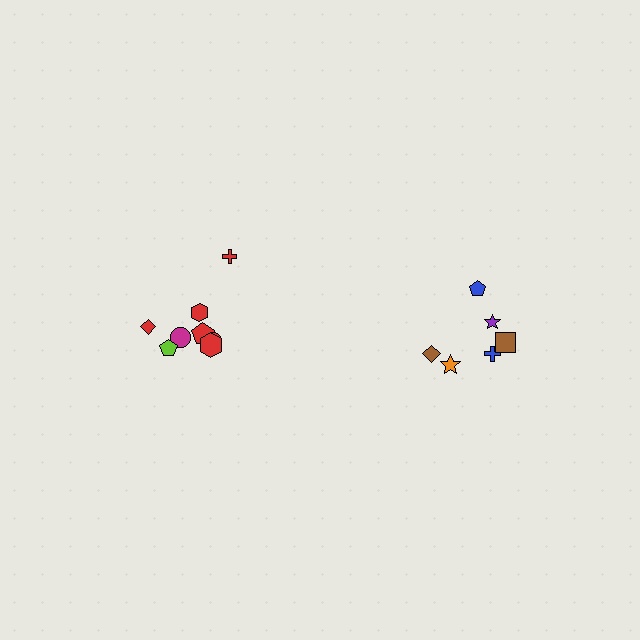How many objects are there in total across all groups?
There are 14 objects.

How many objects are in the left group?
There are 8 objects.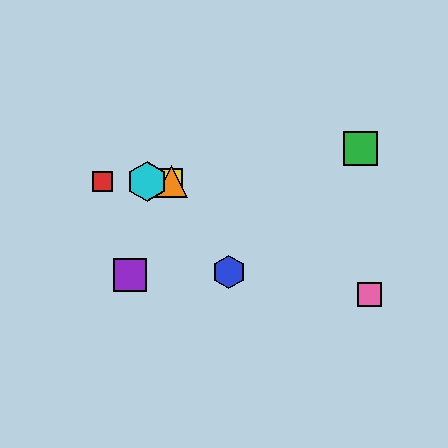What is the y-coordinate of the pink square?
The pink square is at y≈295.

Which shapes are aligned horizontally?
The red square, the yellow square, the orange triangle, the cyan hexagon are aligned horizontally.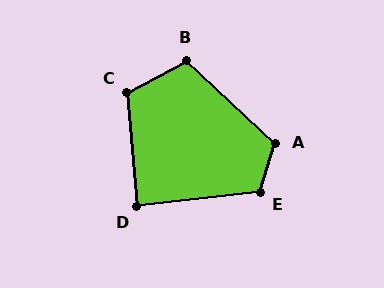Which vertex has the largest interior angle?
A, at approximately 115 degrees.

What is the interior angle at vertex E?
Approximately 114 degrees (obtuse).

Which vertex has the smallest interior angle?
D, at approximately 89 degrees.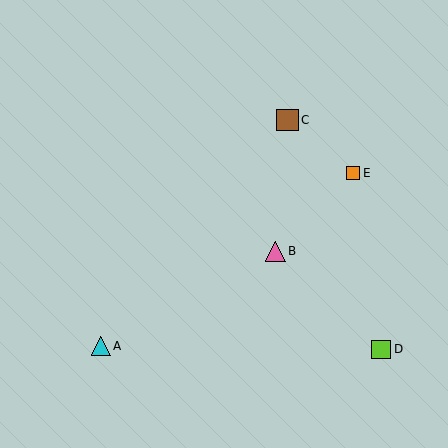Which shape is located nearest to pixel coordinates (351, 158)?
The orange square (labeled E) at (353, 173) is nearest to that location.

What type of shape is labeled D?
Shape D is a lime square.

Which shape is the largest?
The brown square (labeled C) is the largest.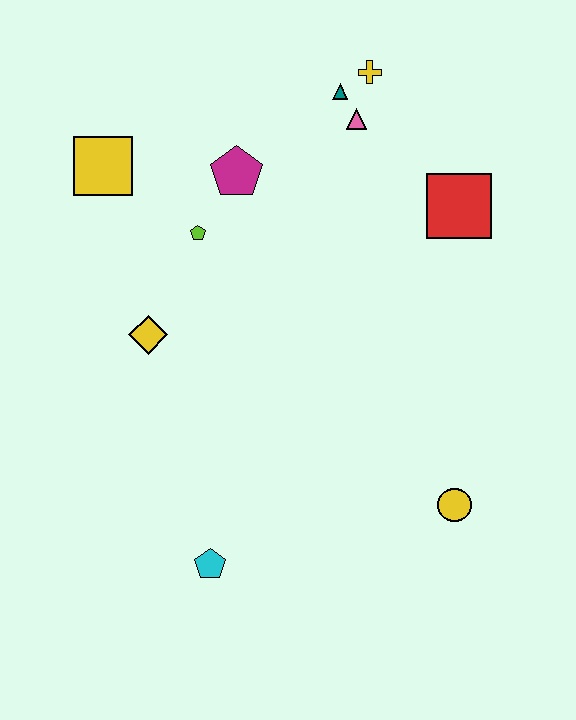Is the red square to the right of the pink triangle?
Yes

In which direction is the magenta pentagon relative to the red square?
The magenta pentagon is to the left of the red square.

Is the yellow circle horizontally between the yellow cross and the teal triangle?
No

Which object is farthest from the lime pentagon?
The yellow circle is farthest from the lime pentagon.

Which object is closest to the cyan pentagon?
The yellow diamond is closest to the cyan pentagon.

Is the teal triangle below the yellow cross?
Yes